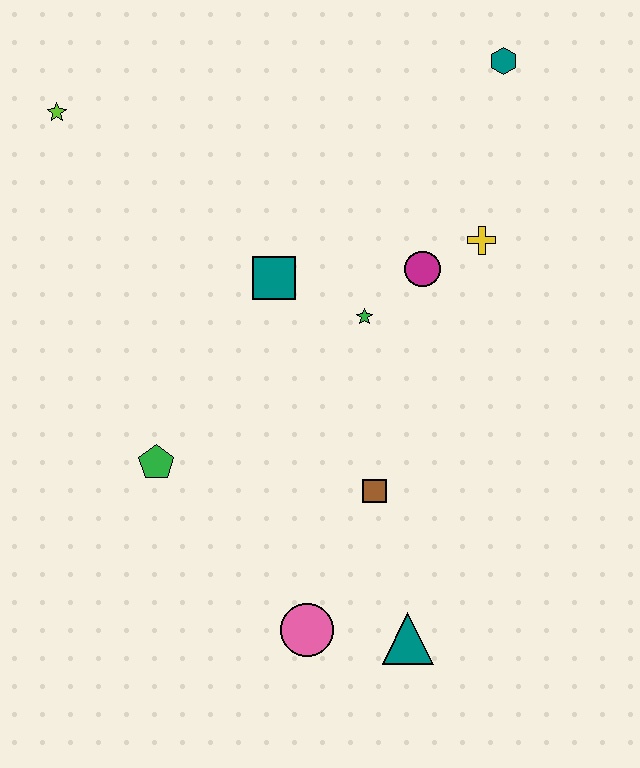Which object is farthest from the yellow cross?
The lime star is farthest from the yellow cross.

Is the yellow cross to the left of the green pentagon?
No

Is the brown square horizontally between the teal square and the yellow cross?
Yes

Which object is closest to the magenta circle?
The yellow cross is closest to the magenta circle.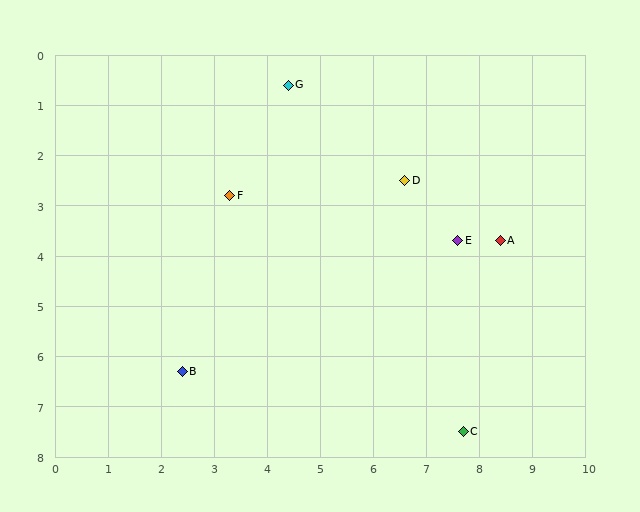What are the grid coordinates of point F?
Point F is at approximately (3.3, 2.8).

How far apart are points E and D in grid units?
Points E and D are about 1.6 grid units apart.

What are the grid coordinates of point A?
Point A is at approximately (8.4, 3.7).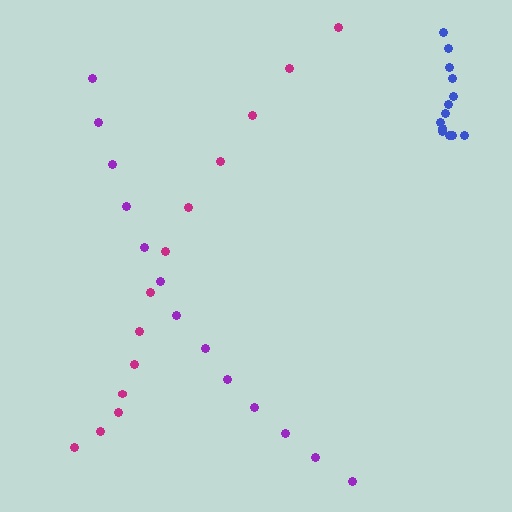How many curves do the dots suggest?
There are 3 distinct paths.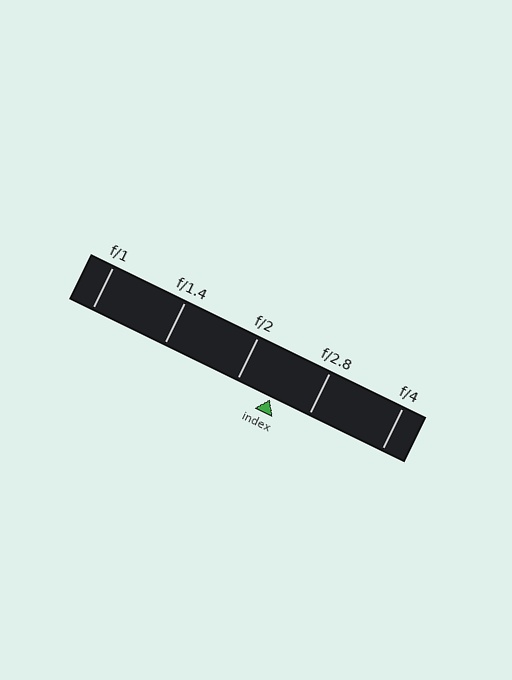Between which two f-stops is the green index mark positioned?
The index mark is between f/2 and f/2.8.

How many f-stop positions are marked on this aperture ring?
There are 5 f-stop positions marked.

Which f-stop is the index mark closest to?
The index mark is closest to f/2.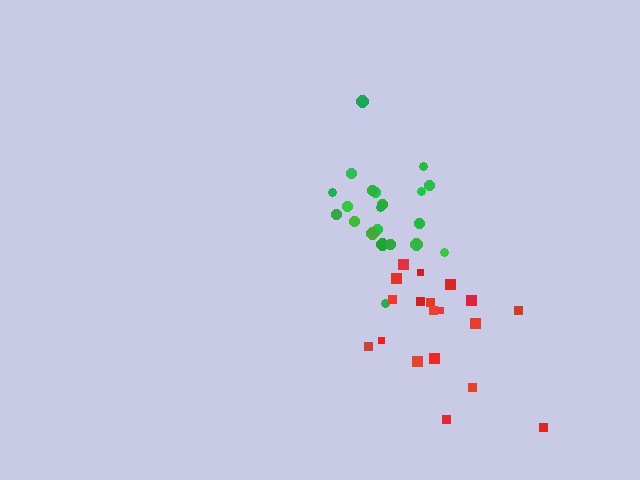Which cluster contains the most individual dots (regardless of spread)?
Green (21).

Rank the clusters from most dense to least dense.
green, red.